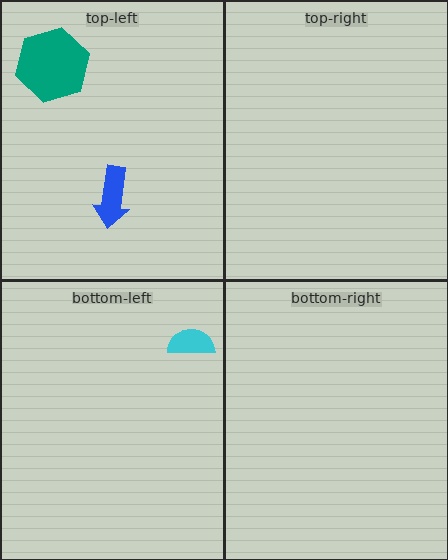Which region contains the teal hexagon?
The top-left region.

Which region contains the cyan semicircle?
The bottom-left region.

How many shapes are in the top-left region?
2.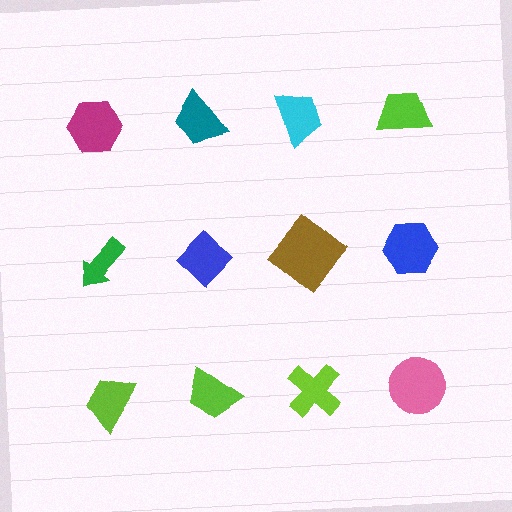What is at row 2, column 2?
A blue diamond.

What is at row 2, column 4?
A blue hexagon.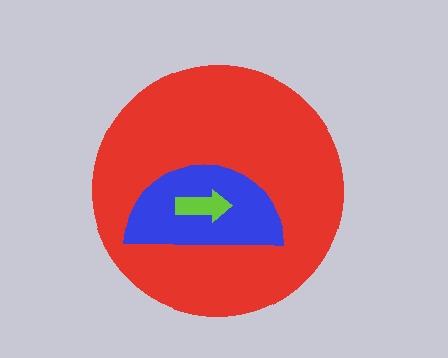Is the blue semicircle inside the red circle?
Yes.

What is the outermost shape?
The red circle.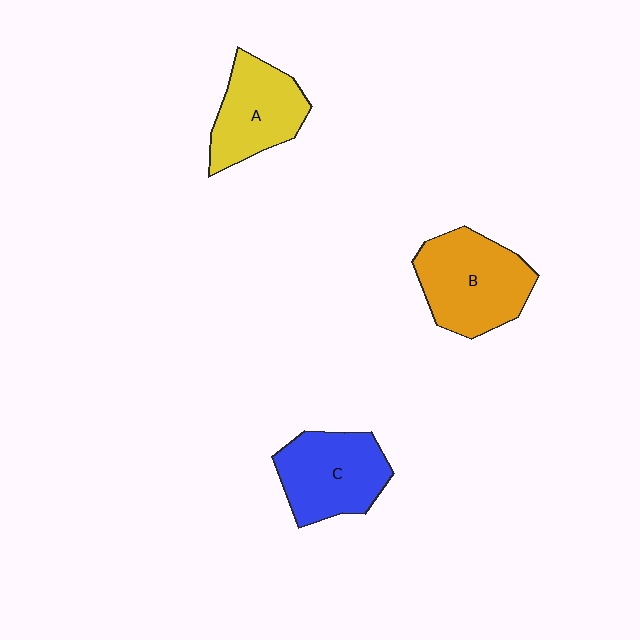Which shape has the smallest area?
Shape A (yellow).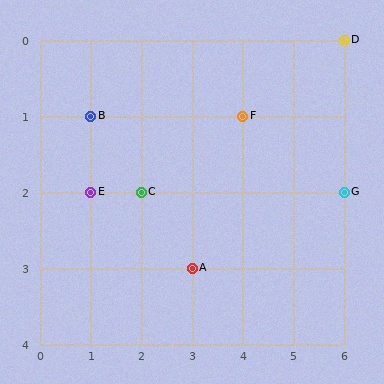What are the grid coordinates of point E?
Point E is at grid coordinates (1, 2).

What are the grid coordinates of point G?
Point G is at grid coordinates (6, 2).